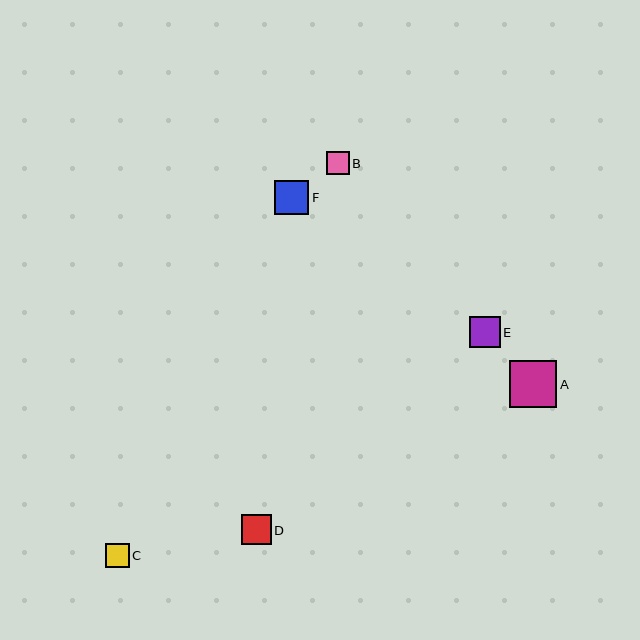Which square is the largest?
Square A is the largest with a size of approximately 47 pixels.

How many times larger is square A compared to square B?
Square A is approximately 2.1 times the size of square B.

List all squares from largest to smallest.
From largest to smallest: A, F, E, D, C, B.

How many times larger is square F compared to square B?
Square F is approximately 1.5 times the size of square B.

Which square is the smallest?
Square B is the smallest with a size of approximately 23 pixels.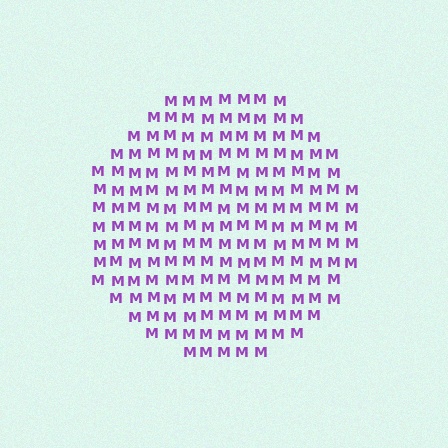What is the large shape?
The large shape is a circle.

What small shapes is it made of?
It is made of small letter M's.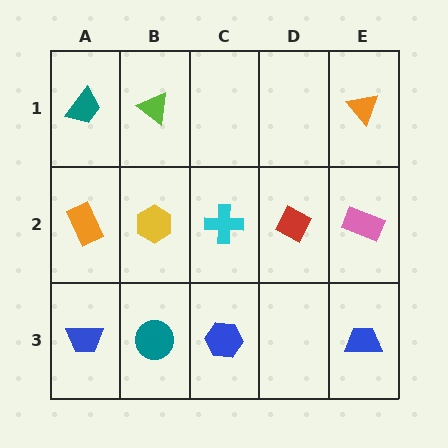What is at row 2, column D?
A red diamond.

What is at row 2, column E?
A pink rectangle.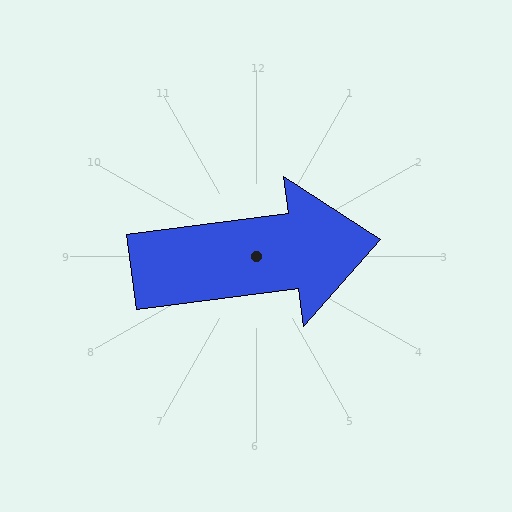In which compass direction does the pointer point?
East.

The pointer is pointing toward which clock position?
Roughly 3 o'clock.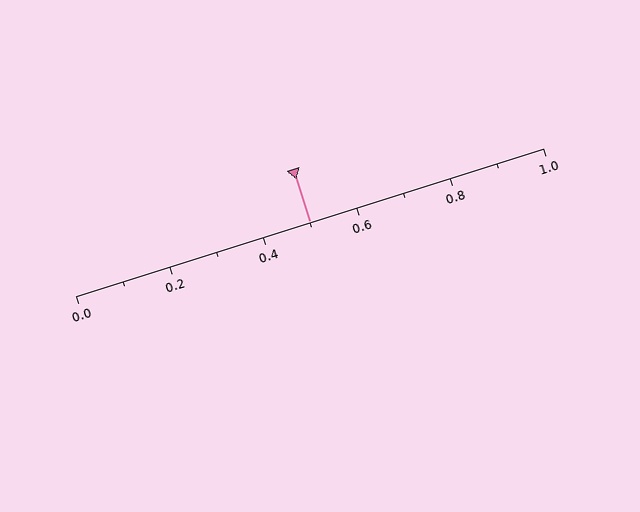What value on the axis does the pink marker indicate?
The marker indicates approximately 0.5.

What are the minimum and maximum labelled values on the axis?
The axis runs from 0.0 to 1.0.